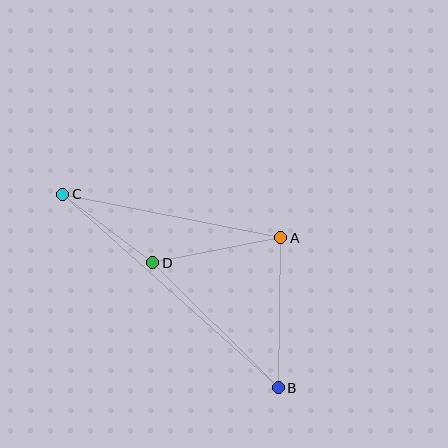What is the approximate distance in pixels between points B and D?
The distance between B and D is approximately 177 pixels.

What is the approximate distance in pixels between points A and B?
The distance between A and B is approximately 150 pixels.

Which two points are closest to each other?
Points C and D are closest to each other.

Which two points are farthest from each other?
Points B and C are farthest from each other.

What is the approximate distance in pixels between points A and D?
The distance between A and D is approximately 131 pixels.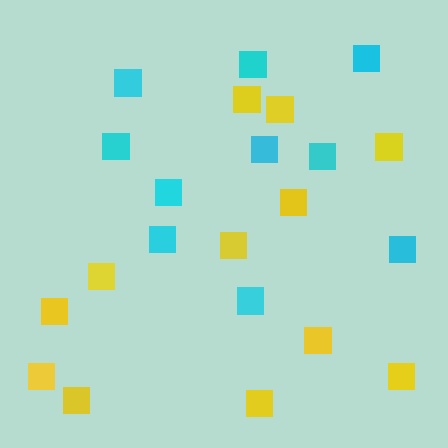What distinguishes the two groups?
There are 2 groups: one group of cyan squares (10) and one group of yellow squares (12).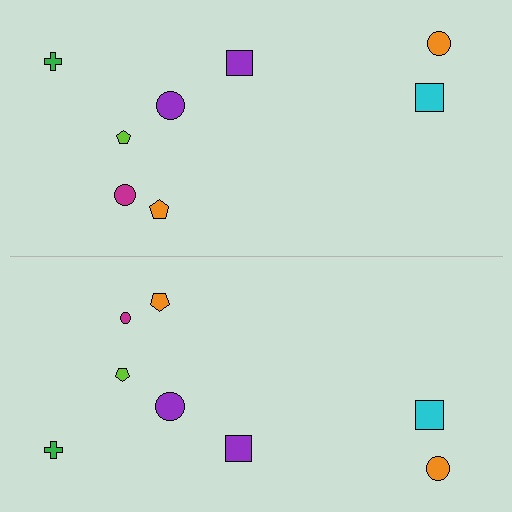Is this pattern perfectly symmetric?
No, the pattern is not perfectly symmetric. The magenta circle on the bottom side has a different size than its mirror counterpart.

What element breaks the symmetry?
The magenta circle on the bottom side has a different size than its mirror counterpart.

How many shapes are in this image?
There are 16 shapes in this image.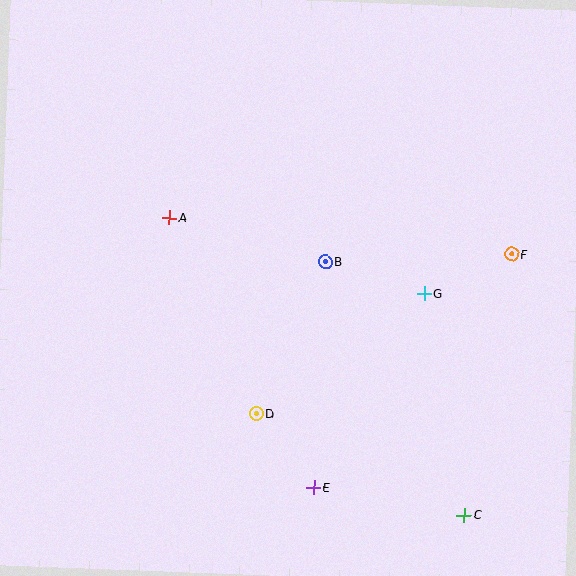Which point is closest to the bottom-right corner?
Point C is closest to the bottom-right corner.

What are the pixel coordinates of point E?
Point E is at (314, 487).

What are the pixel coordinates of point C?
Point C is at (464, 515).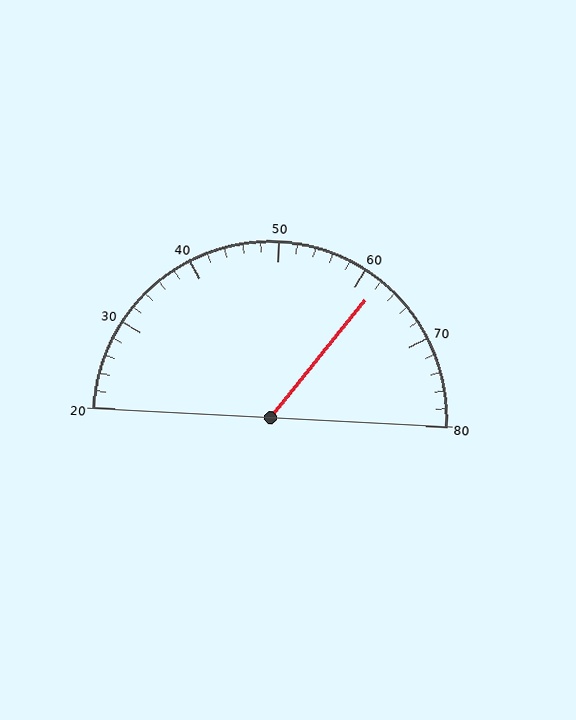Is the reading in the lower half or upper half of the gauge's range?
The reading is in the upper half of the range (20 to 80).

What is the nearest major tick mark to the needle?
The nearest major tick mark is 60.